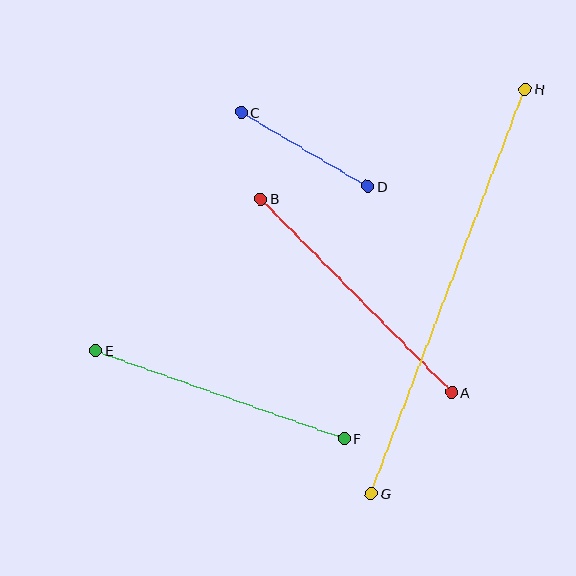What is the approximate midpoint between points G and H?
The midpoint is at approximately (448, 291) pixels.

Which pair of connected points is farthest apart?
Points G and H are farthest apart.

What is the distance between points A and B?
The distance is approximately 272 pixels.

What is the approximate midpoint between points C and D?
The midpoint is at approximately (304, 149) pixels.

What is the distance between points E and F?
The distance is approximately 264 pixels.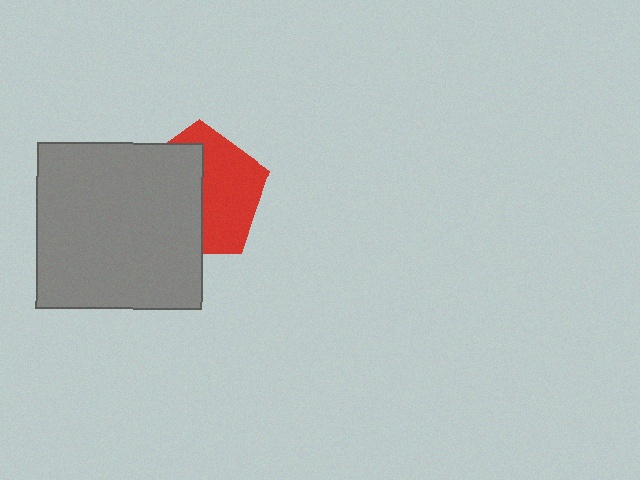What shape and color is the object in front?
The object in front is a gray square.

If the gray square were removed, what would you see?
You would see the complete red pentagon.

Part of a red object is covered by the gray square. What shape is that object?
It is a pentagon.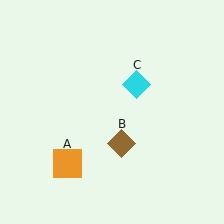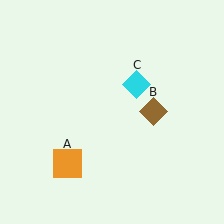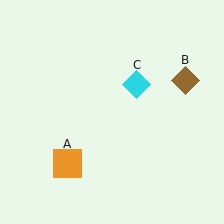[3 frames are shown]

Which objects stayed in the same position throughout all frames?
Orange square (object A) and cyan diamond (object C) remained stationary.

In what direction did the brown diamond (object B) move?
The brown diamond (object B) moved up and to the right.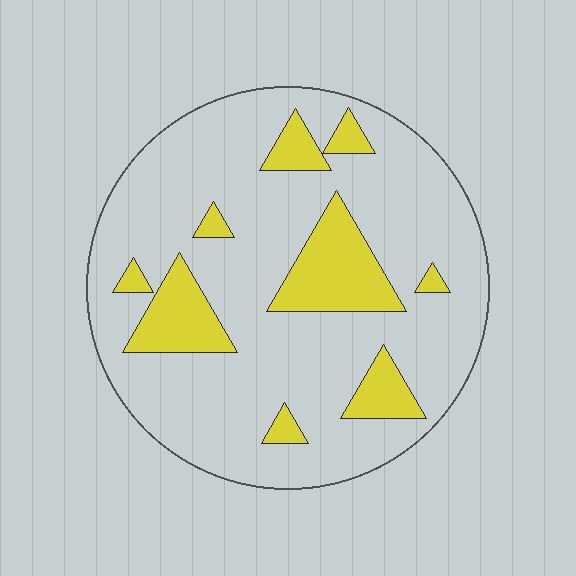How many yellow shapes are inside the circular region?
9.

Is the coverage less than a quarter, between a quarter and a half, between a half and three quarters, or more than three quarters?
Less than a quarter.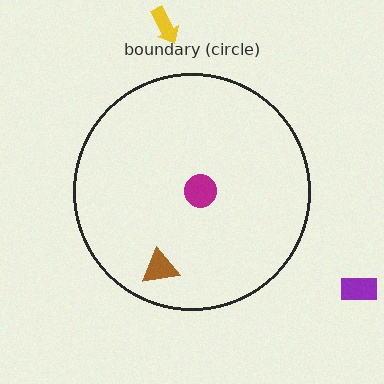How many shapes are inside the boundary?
2 inside, 2 outside.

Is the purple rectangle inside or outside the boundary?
Outside.